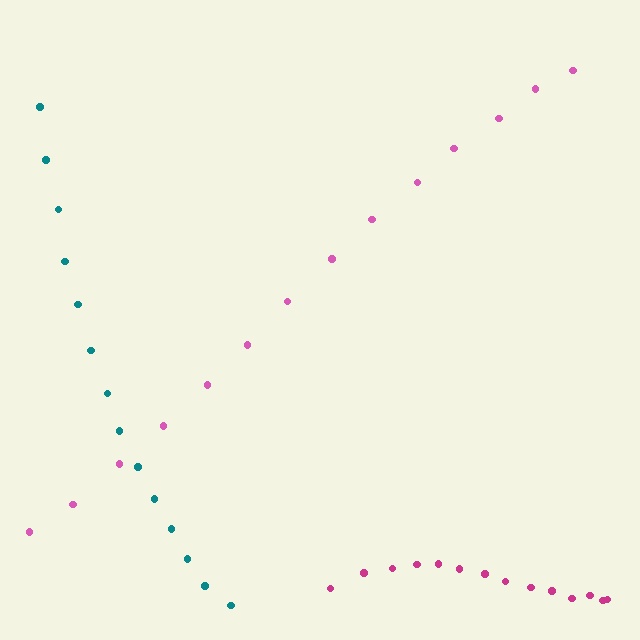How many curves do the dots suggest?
There are 3 distinct paths.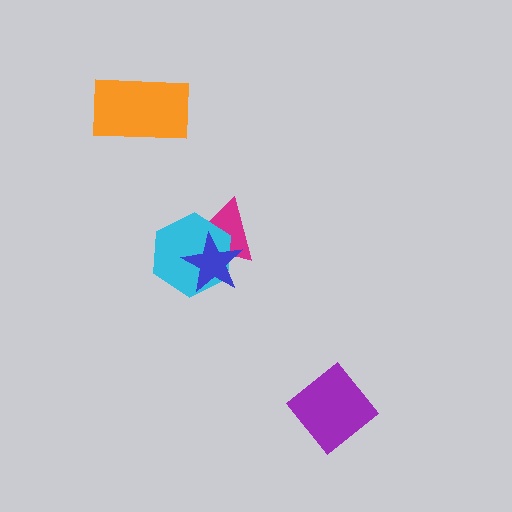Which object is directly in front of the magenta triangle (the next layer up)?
The cyan hexagon is directly in front of the magenta triangle.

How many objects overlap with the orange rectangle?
0 objects overlap with the orange rectangle.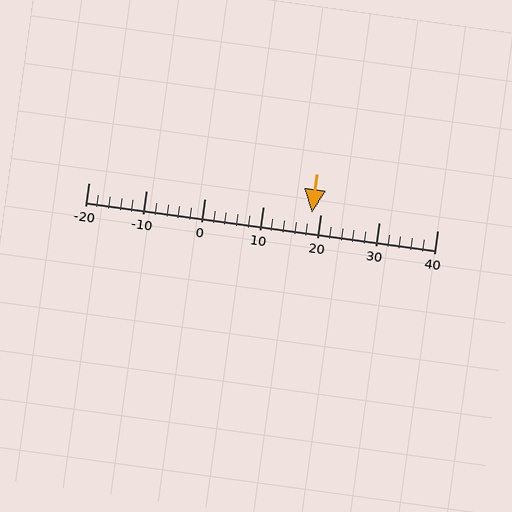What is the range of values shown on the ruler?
The ruler shows values from -20 to 40.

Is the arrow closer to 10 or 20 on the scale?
The arrow is closer to 20.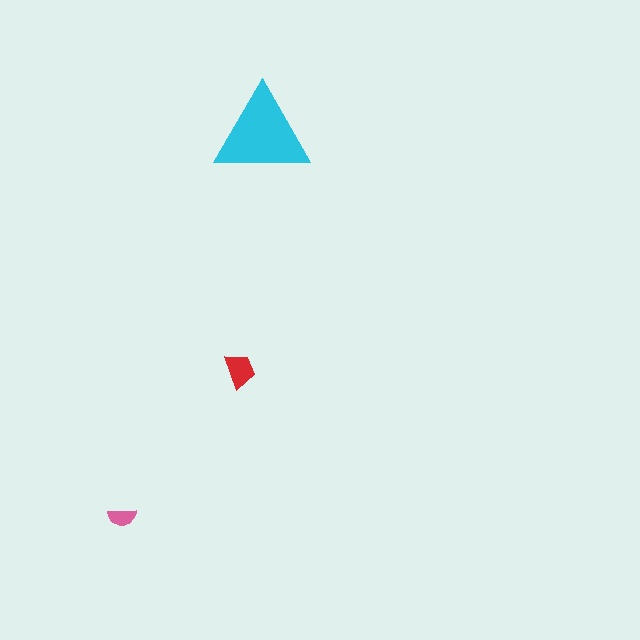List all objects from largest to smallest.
The cyan triangle, the red trapezoid, the pink semicircle.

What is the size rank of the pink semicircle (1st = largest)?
3rd.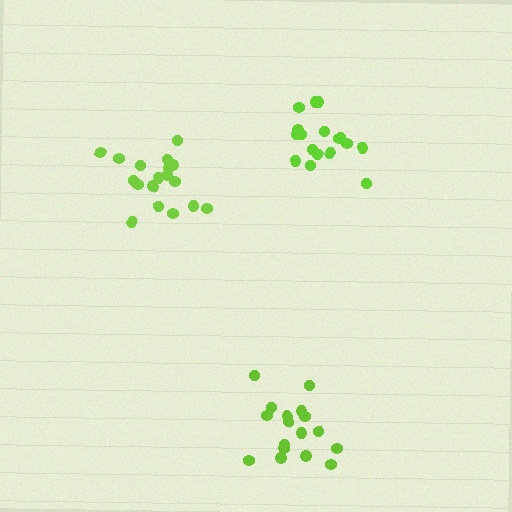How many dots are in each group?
Group 1: 17 dots, Group 2: 18 dots, Group 3: 17 dots (52 total).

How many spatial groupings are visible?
There are 3 spatial groupings.